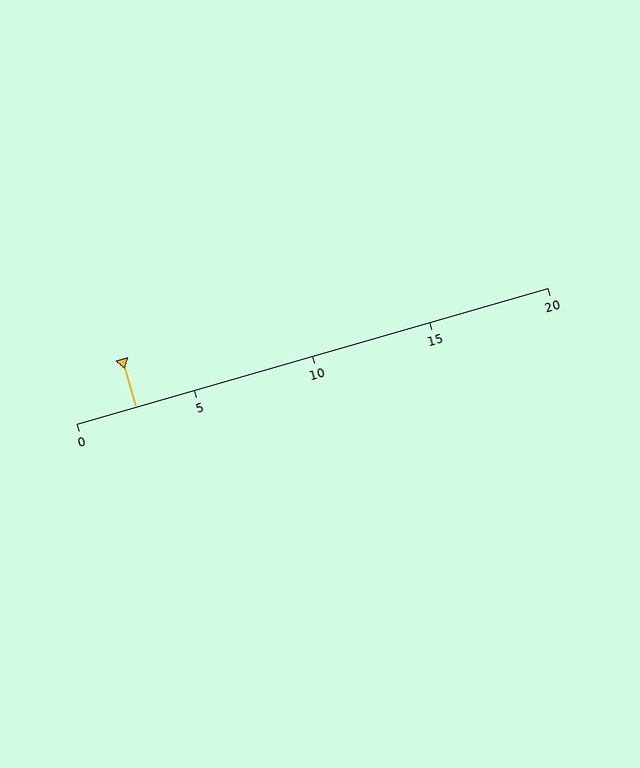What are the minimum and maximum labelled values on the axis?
The axis runs from 0 to 20.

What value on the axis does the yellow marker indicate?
The marker indicates approximately 2.5.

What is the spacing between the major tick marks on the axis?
The major ticks are spaced 5 apart.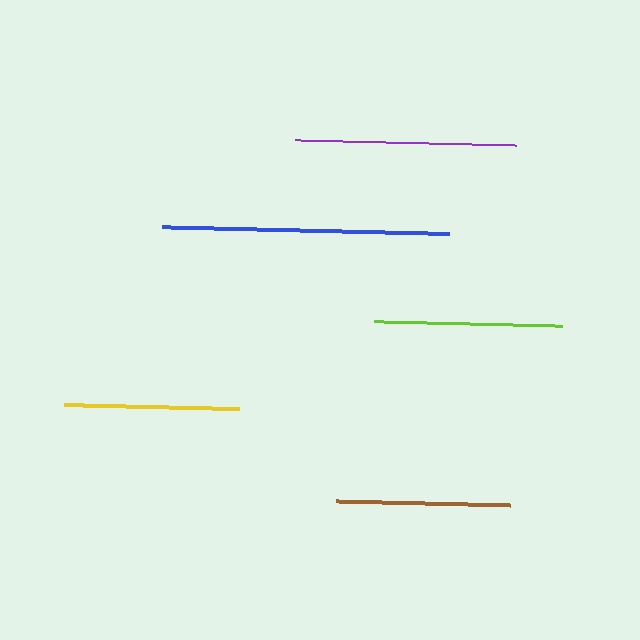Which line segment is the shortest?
The brown line is the shortest at approximately 174 pixels.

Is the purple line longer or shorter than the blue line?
The blue line is longer than the purple line.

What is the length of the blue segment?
The blue segment is approximately 287 pixels long.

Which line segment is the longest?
The blue line is the longest at approximately 287 pixels.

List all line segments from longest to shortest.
From longest to shortest: blue, purple, lime, yellow, brown.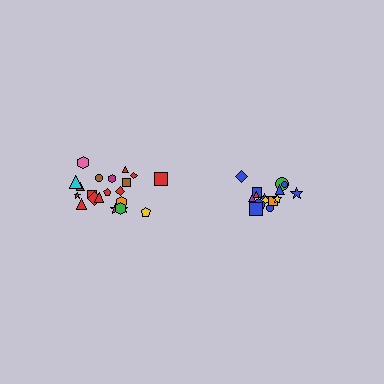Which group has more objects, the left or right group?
The left group.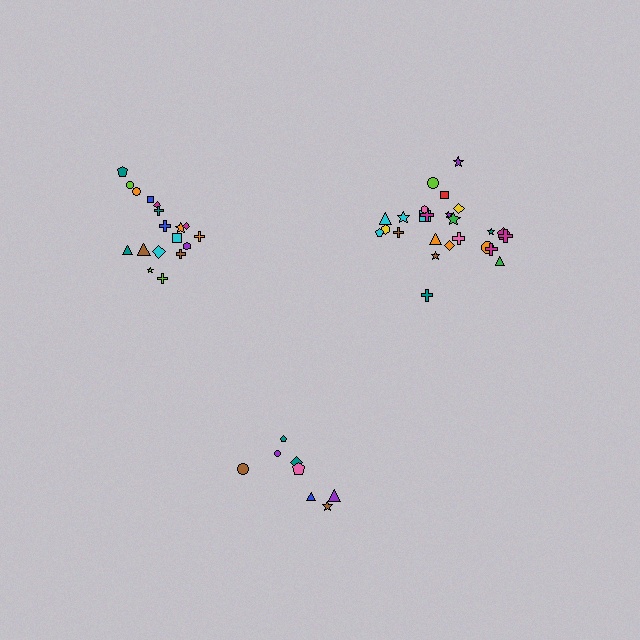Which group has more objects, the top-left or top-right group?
The top-right group.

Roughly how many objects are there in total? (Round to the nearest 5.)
Roughly 50 objects in total.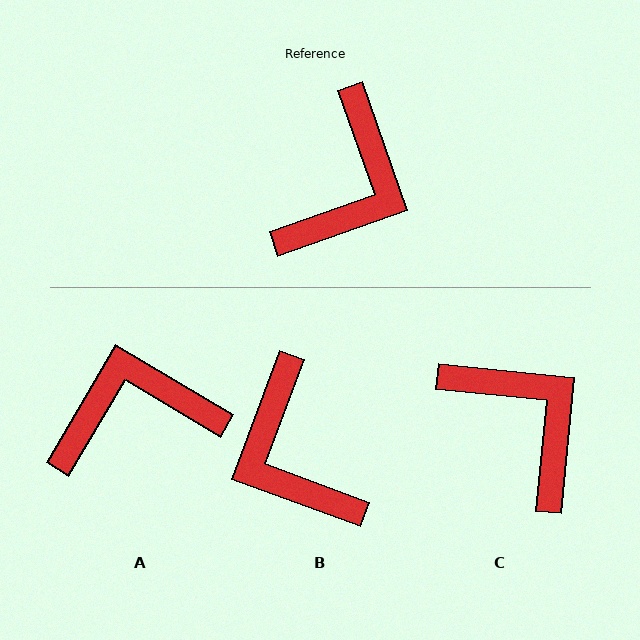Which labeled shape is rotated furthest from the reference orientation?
A, about 130 degrees away.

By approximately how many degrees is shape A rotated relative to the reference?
Approximately 130 degrees counter-clockwise.